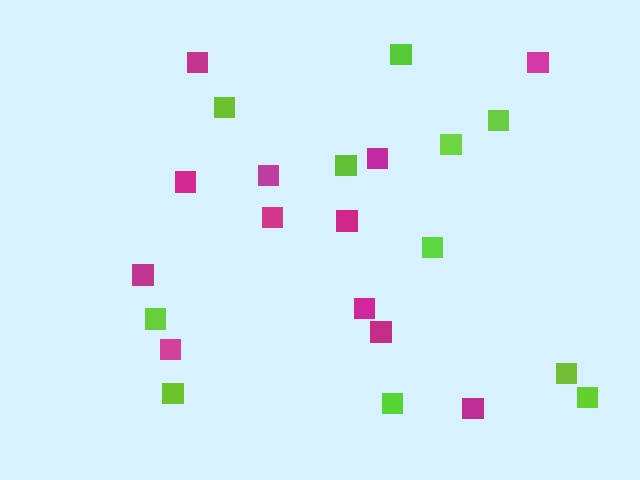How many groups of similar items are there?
There are 2 groups: one group of magenta squares (12) and one group of lime squares (11).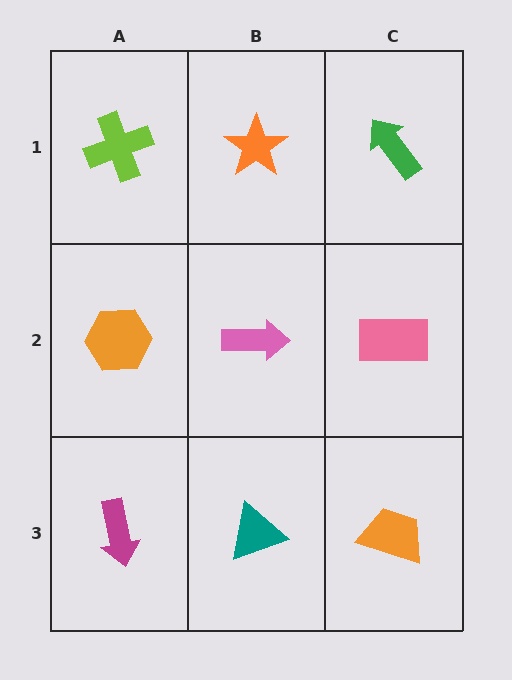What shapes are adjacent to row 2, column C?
A green arrow (row 1, column C), an orange trapezoid (row 3, column C), a pink arrow (row 2, column B).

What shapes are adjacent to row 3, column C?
A pink rectangle (row 2, column C), a teal triangle (row 3, column B).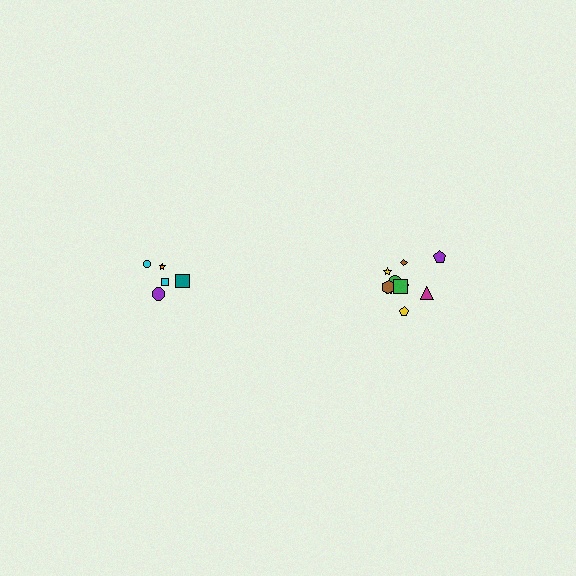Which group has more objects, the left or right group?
The right group.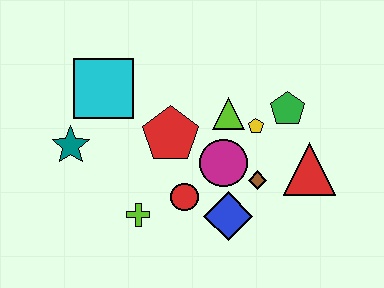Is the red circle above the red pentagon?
No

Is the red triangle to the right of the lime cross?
Yes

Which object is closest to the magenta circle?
The brown diamond is closest to the magenta circle.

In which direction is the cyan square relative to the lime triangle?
The cyan square is to the left of the lime triangle.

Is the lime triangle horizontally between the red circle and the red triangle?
Yes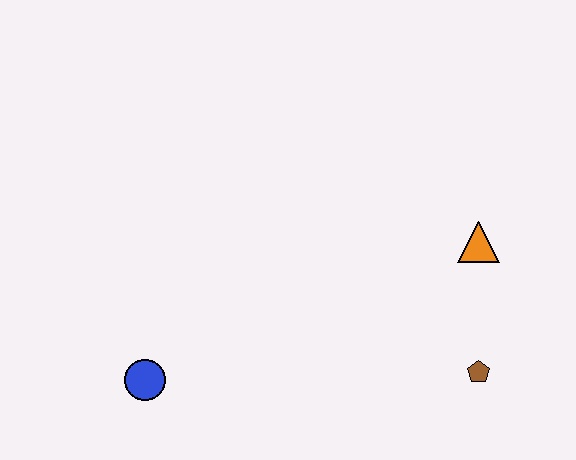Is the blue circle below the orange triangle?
Yes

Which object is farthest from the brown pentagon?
The blue circle is farthest from the brown pentagon.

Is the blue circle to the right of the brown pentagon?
No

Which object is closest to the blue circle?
The brown pentagon is closest to the blue circle.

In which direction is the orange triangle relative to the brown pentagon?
The orange triangle is above the brown pentagon.